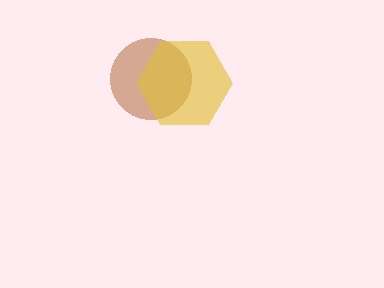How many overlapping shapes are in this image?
There are 2 overlapping shapes in the image.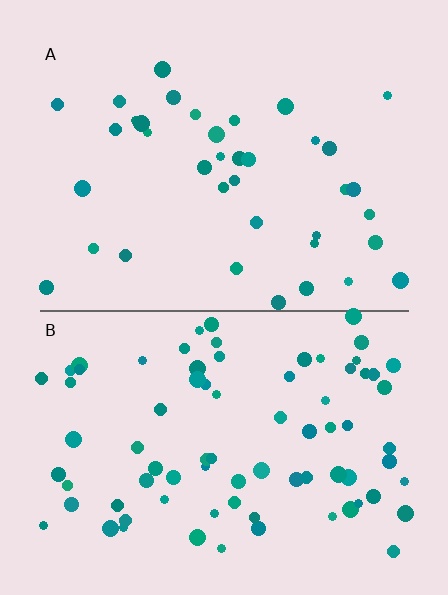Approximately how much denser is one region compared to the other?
Approximately 2.1× — region B over region A.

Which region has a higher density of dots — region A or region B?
B (the bottom).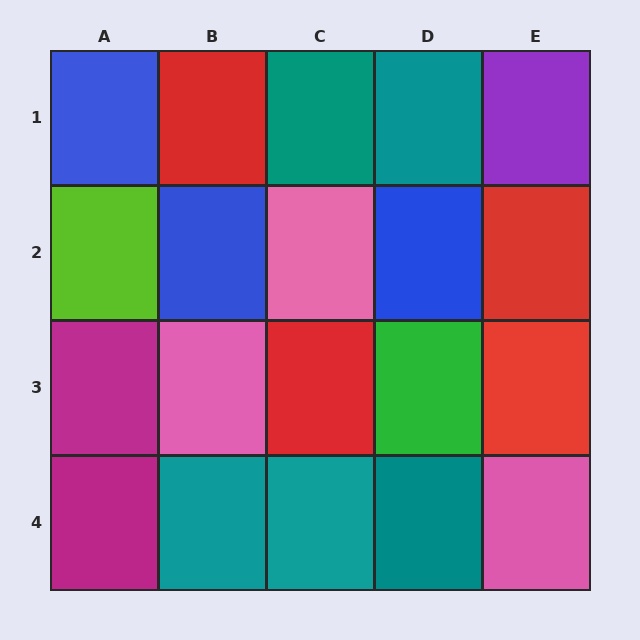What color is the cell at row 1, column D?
Teal.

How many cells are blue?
3 cells are blue.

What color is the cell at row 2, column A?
Lime.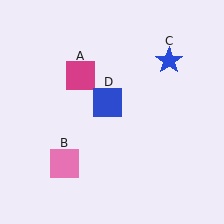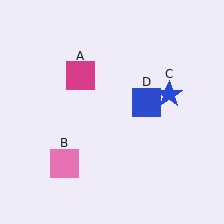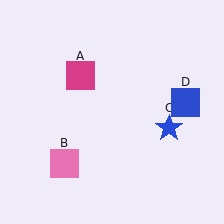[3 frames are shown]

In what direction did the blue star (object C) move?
The blue star (object C) moved down.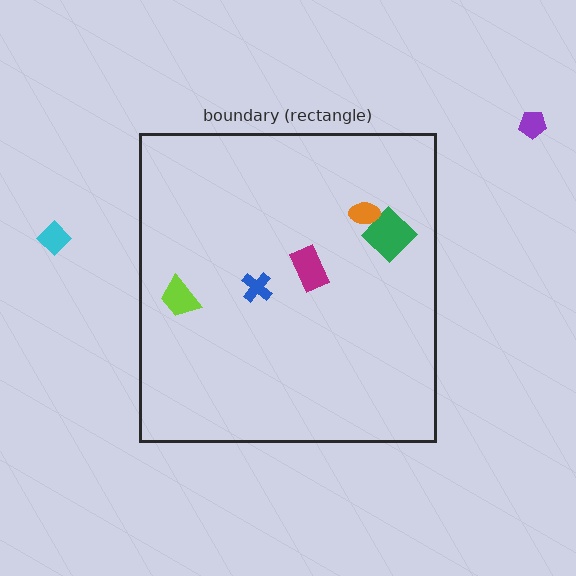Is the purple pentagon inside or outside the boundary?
Outside.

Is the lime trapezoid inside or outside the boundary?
Inside.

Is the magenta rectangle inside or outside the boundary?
Inside.